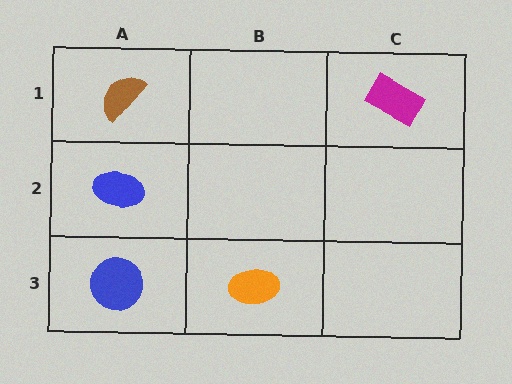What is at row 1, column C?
A magenta rectangle.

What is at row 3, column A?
A blue circle.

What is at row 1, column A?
A brown semicircle.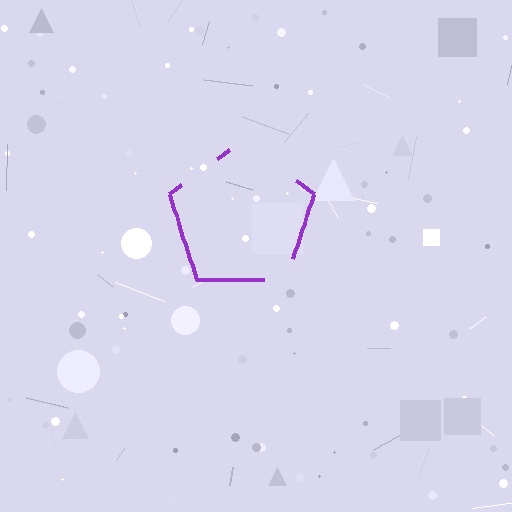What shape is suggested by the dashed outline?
The dashed outline suggests a pentagon.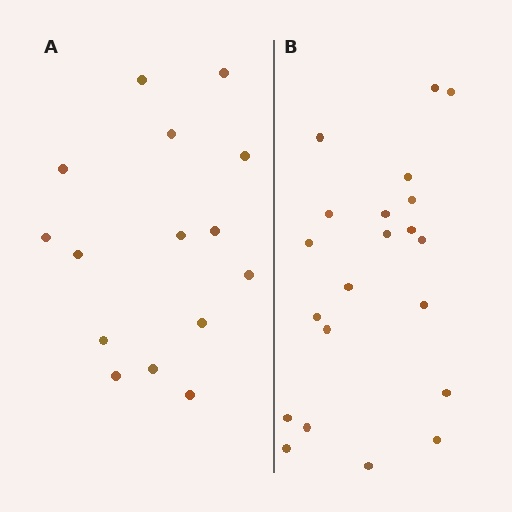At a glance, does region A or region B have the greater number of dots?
Region B (the right region) has more dots.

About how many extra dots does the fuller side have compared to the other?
Region B has about 6 more dots than region A.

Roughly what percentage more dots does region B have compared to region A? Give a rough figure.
About 40% more.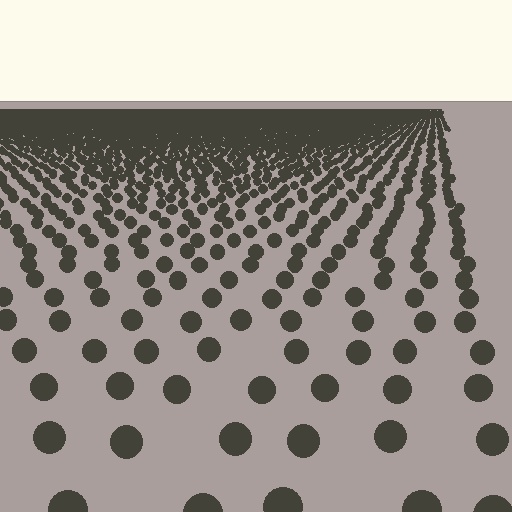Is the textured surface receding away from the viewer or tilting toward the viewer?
The surface is receding away from the viewer. Texture elements get smaller and denser toward the top.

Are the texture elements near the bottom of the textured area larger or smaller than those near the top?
Larger. Near the bottom, elements are closer to the viewer and appear at a bigger on-screen size.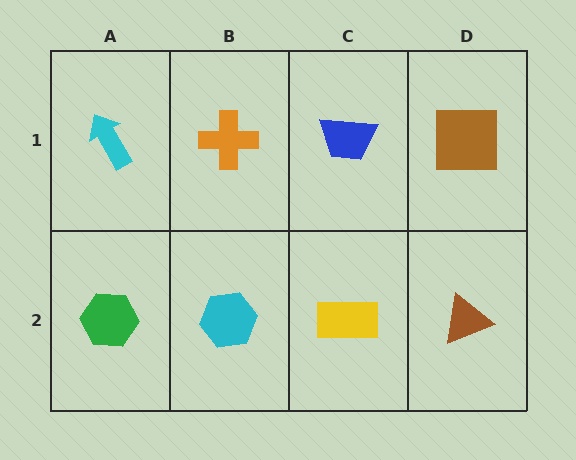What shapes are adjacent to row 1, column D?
A brown triangle (row 2, column D), a blue trapezoid (row 1, column C).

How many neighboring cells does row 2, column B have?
3.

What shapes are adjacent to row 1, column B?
A cyan hexagon (row 2, column B), a cyan arrow (row 1, column A), a blue trapezoid (row 1, column C).